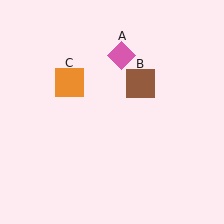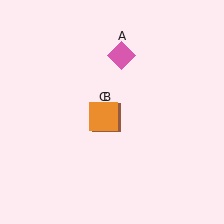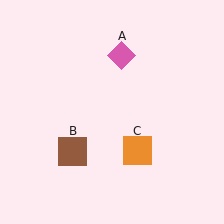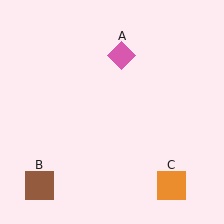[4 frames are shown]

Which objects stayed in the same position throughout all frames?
Pink diamond (object A) remained stationary.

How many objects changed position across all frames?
2 objects changed position: brown square (object B), orange square (object C).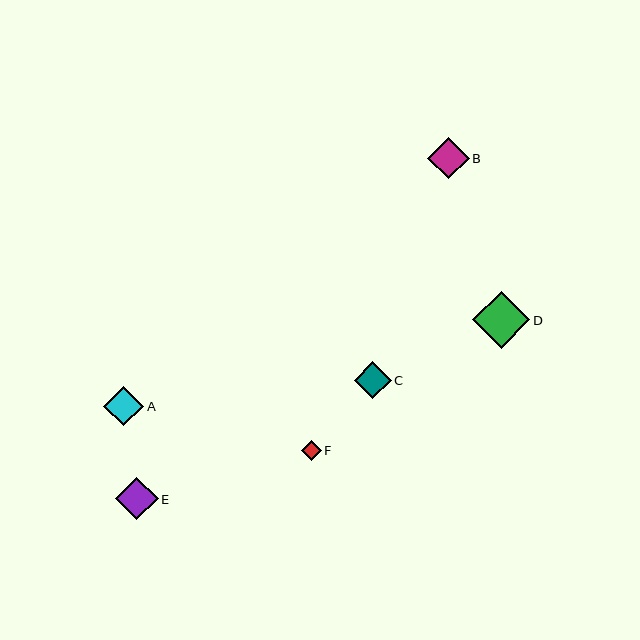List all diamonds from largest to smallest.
From largest to smallest: D, E, B, A, C, F.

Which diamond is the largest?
Diamond D is the largest with a size of approximately 57 pixels.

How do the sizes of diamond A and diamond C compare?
Diamond A and diamond C are approximately the same size.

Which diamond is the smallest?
Diamond F is the smallest with a size of approximately 20 pixels.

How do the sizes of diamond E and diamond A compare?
Diamond E and diamond A are approximately the same size.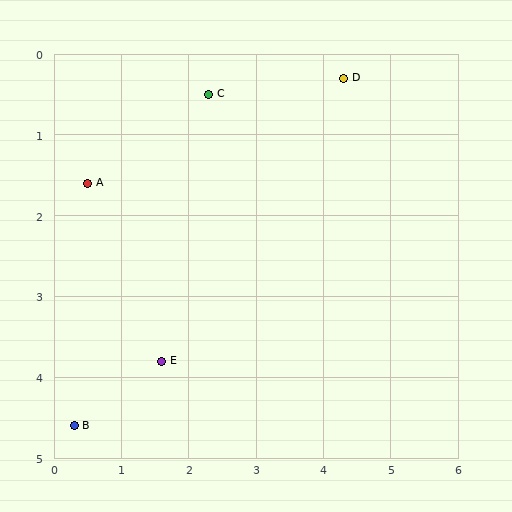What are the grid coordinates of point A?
Point A is at approximately (0.5, 1.6).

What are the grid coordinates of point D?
Point D is at approximately (4.3, 0.3).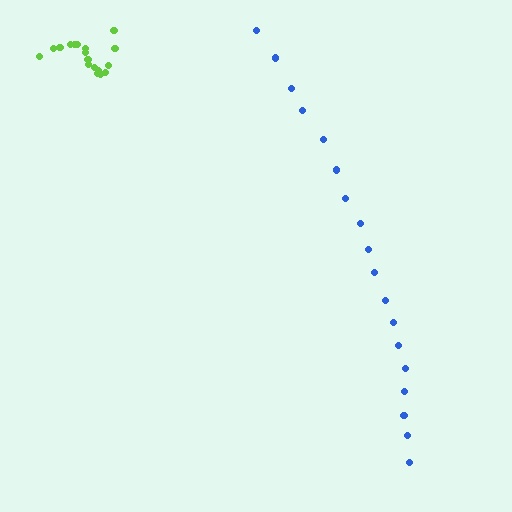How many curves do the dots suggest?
There are 2 distinct paths.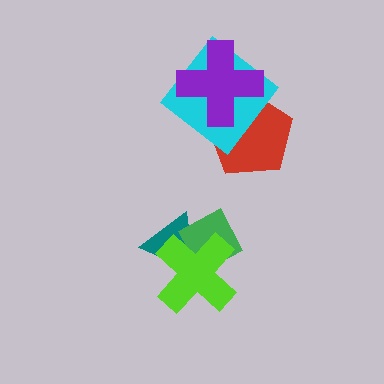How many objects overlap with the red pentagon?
2 objects overlap with the red pentagon.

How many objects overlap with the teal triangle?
2 objects overlap with the teal triangle.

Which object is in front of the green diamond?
The lime cross is in front of the green diamond.